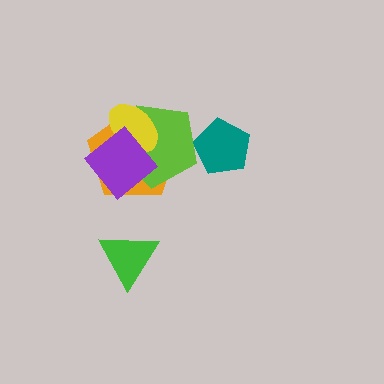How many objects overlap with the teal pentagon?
1 object overlaps with the teal pentagon.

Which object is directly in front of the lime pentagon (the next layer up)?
The yellow ellipse is directly in front of the lime pentagon.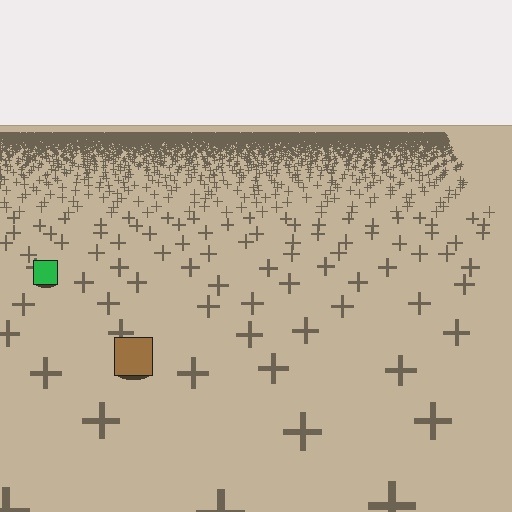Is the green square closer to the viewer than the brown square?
No. The brown square is closer — you can tell from the texture gradient: the ground texture is coarser near it.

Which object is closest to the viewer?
The brown square is closest. The texture marks near it are larger and more spread out.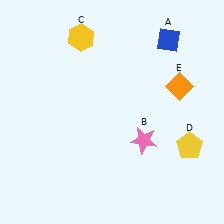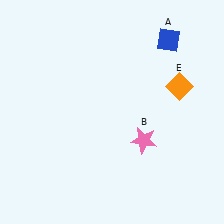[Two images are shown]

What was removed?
The yellow pentagon (D), the yellow hexagon (C) were removed in Image 2.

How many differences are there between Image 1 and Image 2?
There are 2 differences between the two images.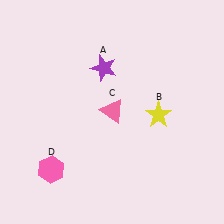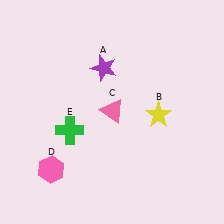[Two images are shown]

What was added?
A green cross (E) was added in Image 2.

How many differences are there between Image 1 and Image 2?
There is 1 difference between the two images.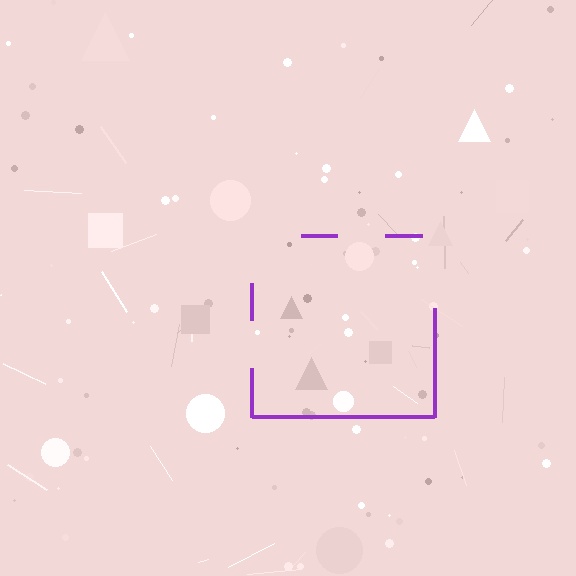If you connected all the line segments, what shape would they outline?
They would outline a square.